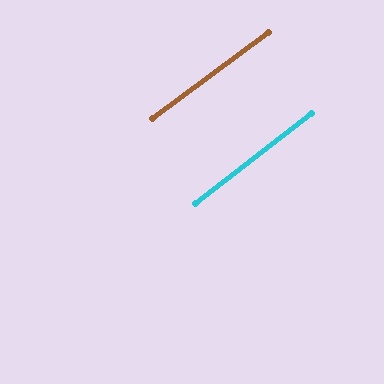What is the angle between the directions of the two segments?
Approximately 1 degree.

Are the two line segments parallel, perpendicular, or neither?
Parallel — their directions differ by only 1.0°.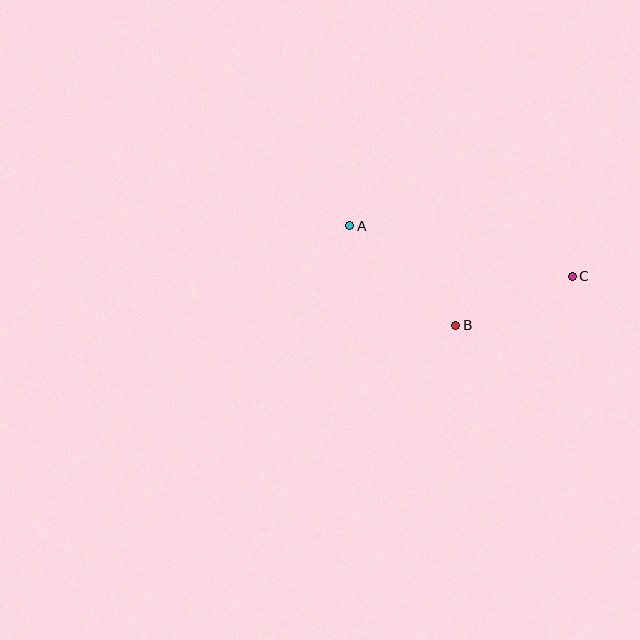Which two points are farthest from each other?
Points A and C are farthest from each other.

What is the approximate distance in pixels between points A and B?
The distance between A and B is approximately 146 pixels.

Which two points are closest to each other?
Points B and C are closest to each other.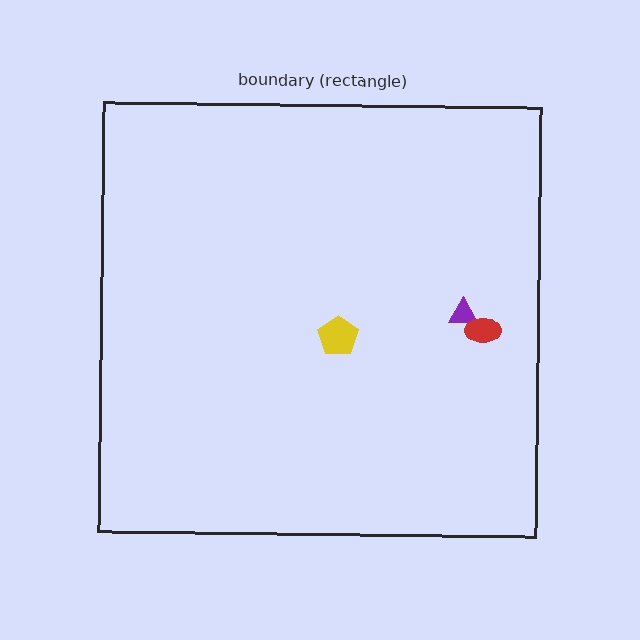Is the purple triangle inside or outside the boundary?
Inside.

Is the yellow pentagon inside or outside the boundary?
Inside.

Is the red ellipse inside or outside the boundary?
Inside.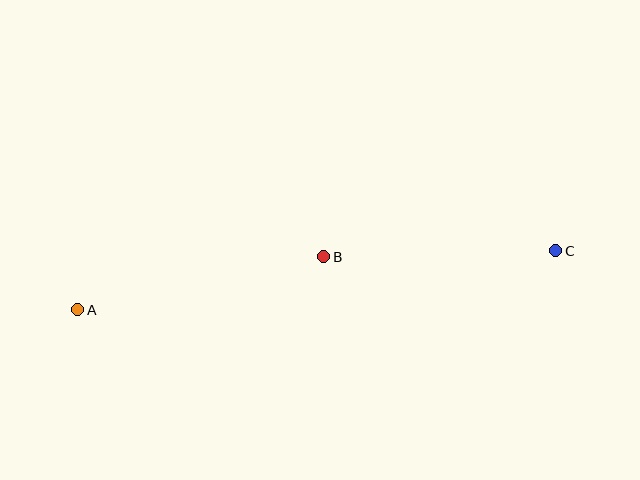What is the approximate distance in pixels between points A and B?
The distance between A and B is approximately 251 pixels.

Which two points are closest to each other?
Points B and C are closest to each other.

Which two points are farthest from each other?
Points A and C are farthest from each other.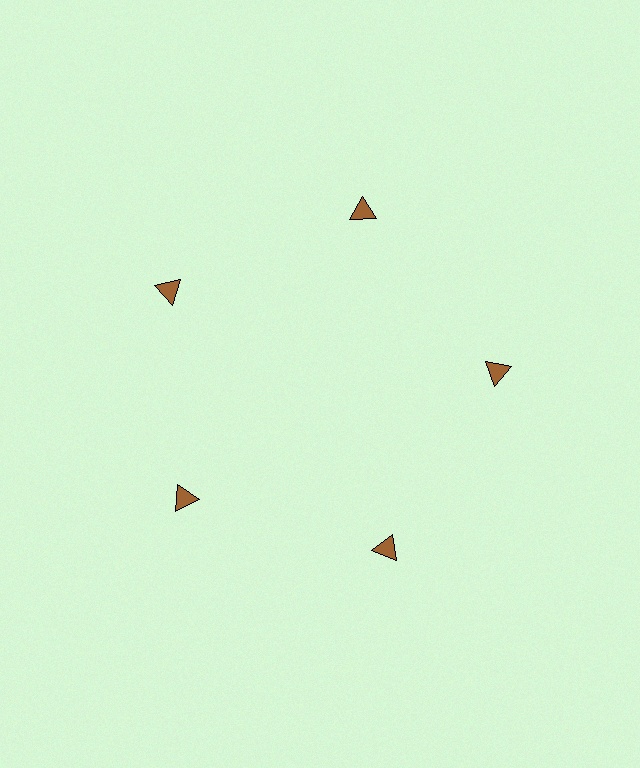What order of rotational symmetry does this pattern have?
This pattern has 5-fold rotational symmetry.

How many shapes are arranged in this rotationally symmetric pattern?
There are 5 shapes, arranged in 5 groups of 1.